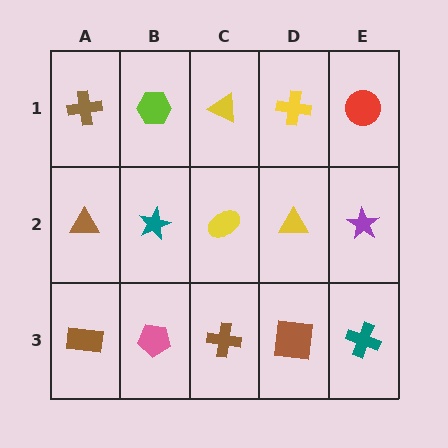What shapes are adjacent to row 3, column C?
A yellow ellipse (row 2, column C), a pink pentagon (row 3, column B), a brown square (row 3, column D).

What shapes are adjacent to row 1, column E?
A purple star (row 2, column E), a yellow cross (row 1, column D).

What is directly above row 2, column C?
A yellow triangle.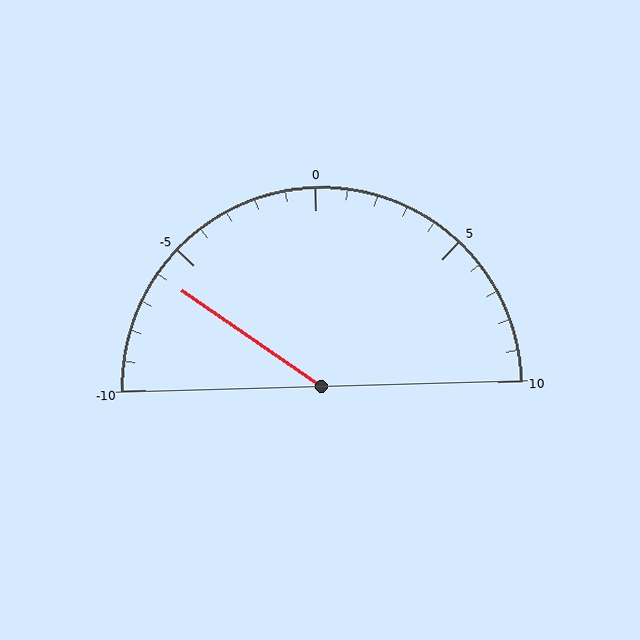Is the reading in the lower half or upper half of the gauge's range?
The reading is in the lower half of the range (-10 to 10).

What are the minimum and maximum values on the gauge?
The gauge ranges from -10 to 10.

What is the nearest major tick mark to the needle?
The nearest major tick mark is -5.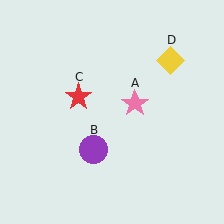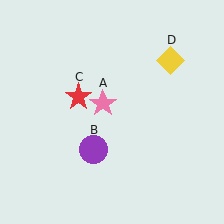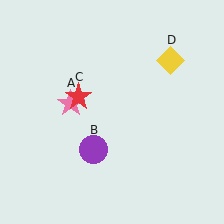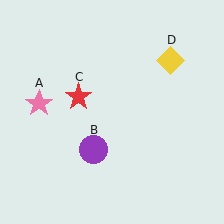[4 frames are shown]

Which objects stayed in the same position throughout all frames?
Purple circle (object B) and red star (object C) and yellow diamond (object D) remained stationary.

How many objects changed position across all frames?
1 object changed position: pink star (object A).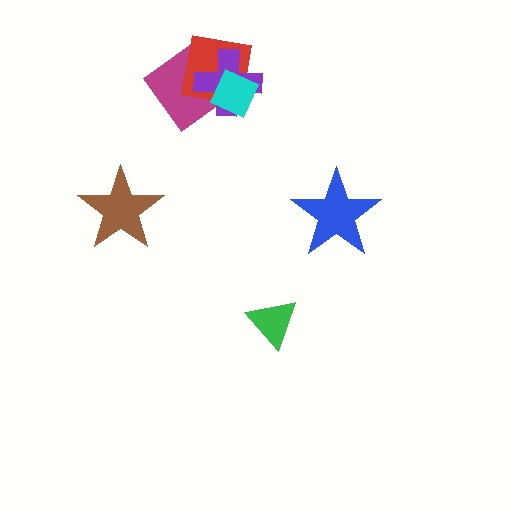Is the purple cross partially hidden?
Yes, it is partially covered by another shape.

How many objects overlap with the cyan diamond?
3 objects overlap with the cyan diamond.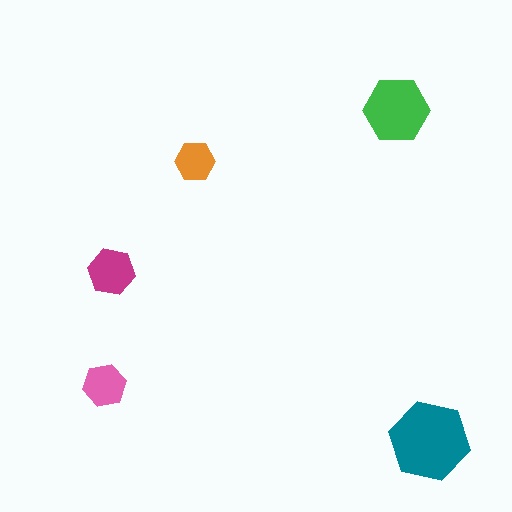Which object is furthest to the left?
The pink hexagon is leftmost.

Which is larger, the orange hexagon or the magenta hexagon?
The magenta one.